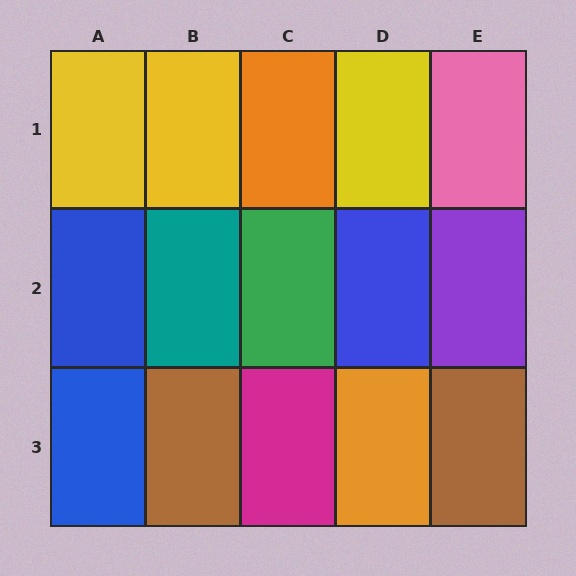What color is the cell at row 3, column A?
Blue.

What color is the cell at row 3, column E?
Brown.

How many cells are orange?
2 cells are orange.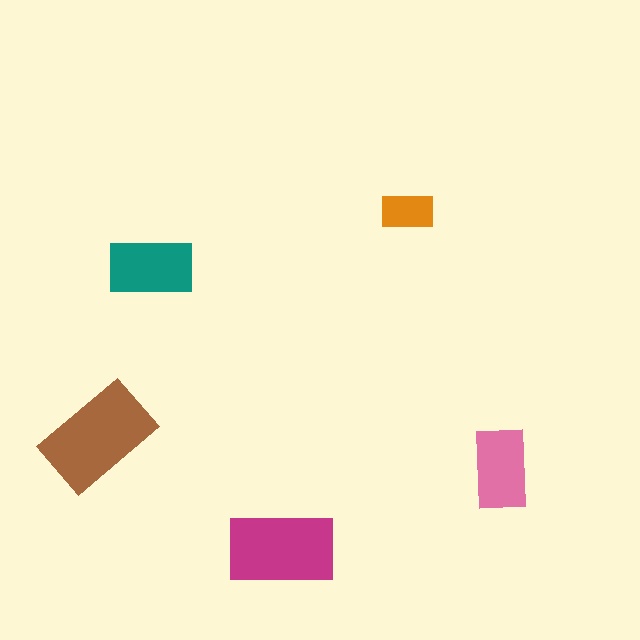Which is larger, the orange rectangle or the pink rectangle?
The pink one.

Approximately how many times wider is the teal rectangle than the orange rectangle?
About 1.5 times wider.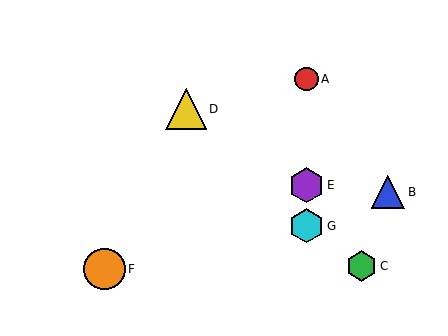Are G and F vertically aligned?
No, G is at x≈307 and F is at x≈104.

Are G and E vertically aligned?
Yes, both are at x≈307.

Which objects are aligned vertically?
Objects A, E, G are aligned vertically.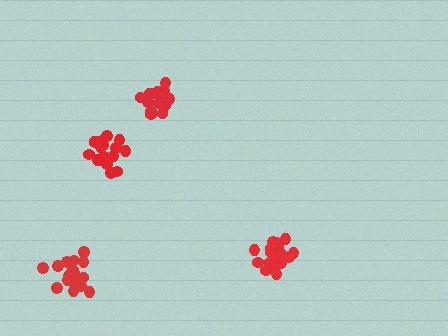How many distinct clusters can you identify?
There are 4 distinct clusters.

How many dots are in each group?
Group 1: 21 dots, Group 2: 16 dots, Group 3: 20 dots, Group 4: 19 dots (76 total).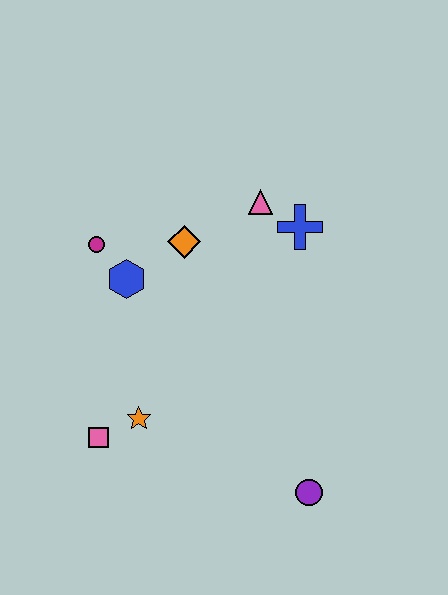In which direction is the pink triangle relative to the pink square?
The pink triangle is above the pink square.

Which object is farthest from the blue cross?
The pink square is farthest from the blue cross.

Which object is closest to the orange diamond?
The blue hexagon is closest to the orange diamond.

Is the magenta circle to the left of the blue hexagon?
Yes